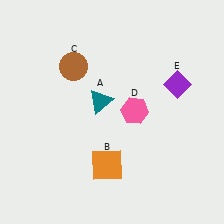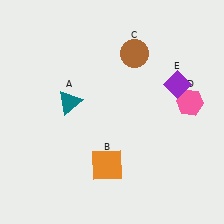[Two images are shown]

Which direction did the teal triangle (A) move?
The teal triangle (A) moved left.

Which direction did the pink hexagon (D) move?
The pink hexagon (D) moved right.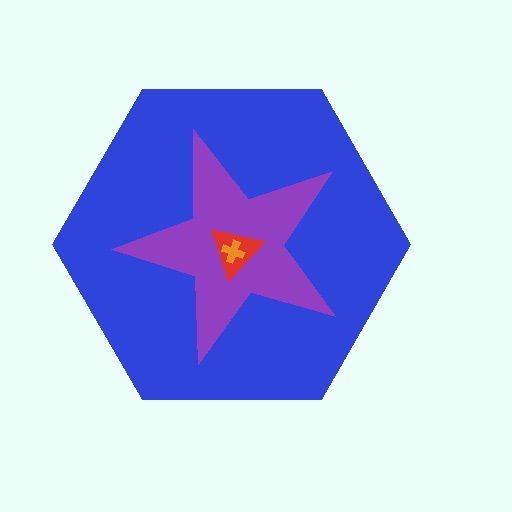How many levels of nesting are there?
4.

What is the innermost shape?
The orange cross.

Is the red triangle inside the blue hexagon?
Yes.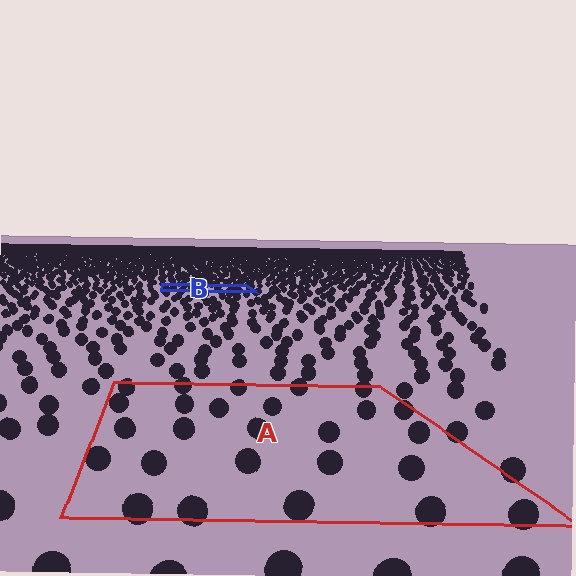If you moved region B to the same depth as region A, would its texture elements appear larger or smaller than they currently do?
They would appear larger. At a closer depth, the same texture elements are projected at a bigger on-screen size.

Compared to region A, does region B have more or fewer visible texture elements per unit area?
Region B has more texture elements per unit area — they are packed more densely because it is farther away.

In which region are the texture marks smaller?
The texture marks are smaller in region B, because it is farther away.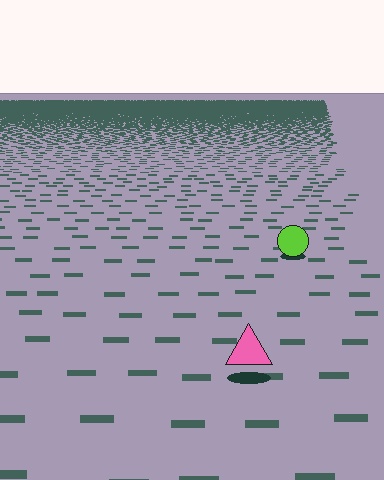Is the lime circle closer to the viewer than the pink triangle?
No. The pink triangle is closer — you can tell from the texture gradient: the ground texture is coarser near it.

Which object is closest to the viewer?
The pink triangle is closest. The texture marks near it are larger and more spread out.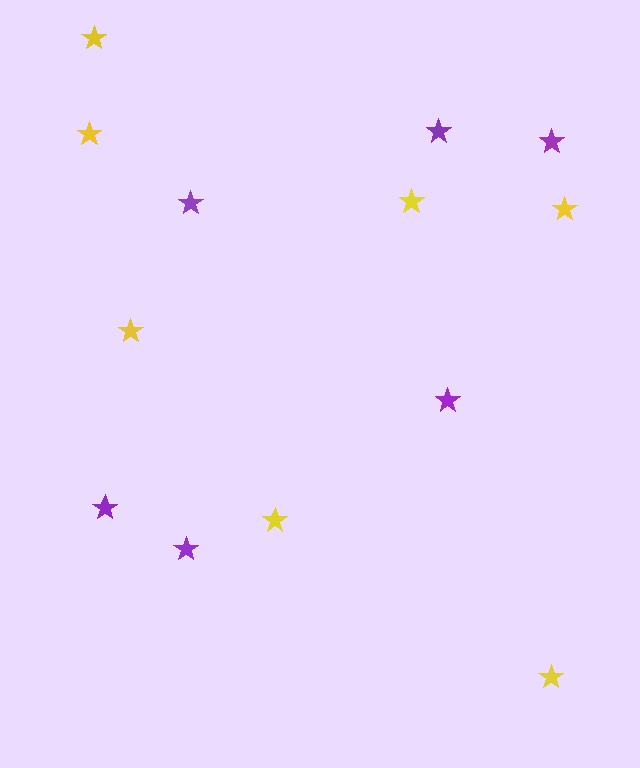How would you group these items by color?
There are 2 groups: one group of purple stars (6) and one group of yellow stars (7).